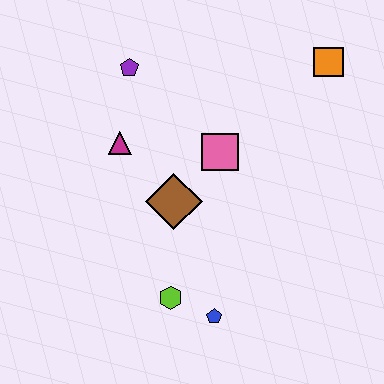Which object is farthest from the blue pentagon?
The orange square is farthest from the blue pentagon.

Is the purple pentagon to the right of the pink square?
No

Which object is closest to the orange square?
The pink square is closest to the orange square.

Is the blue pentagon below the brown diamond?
Yes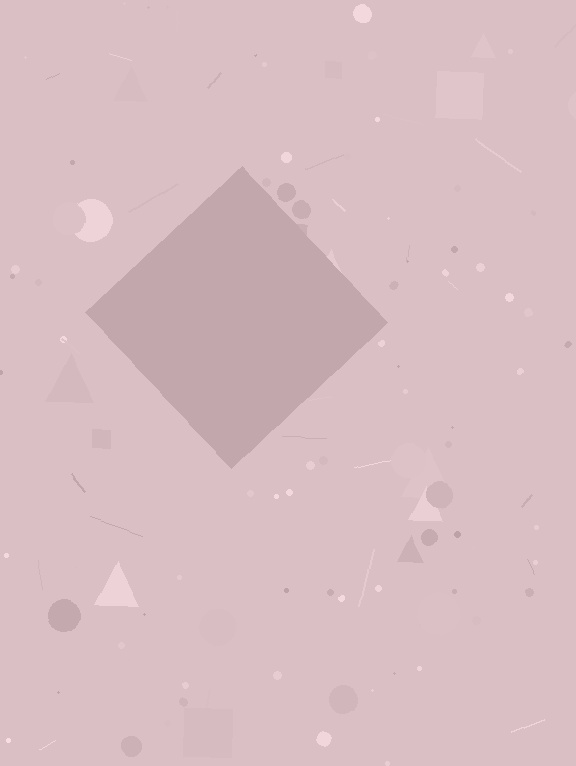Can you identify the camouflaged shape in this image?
The camouflaged shape is a diamond.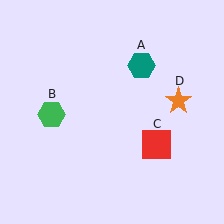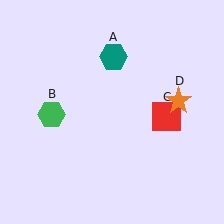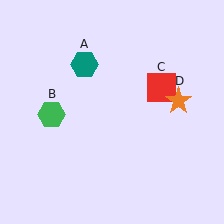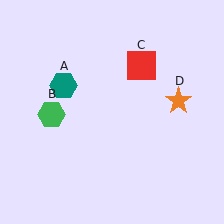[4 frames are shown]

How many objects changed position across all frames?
2 objects changed position: teal hexagon (object A), red square (object C).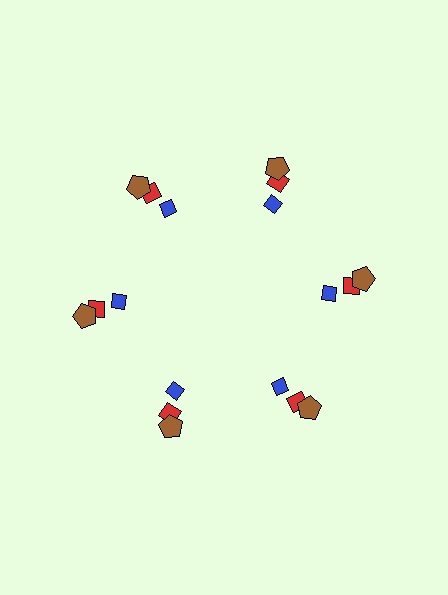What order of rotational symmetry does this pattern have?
This pattern has 6-fold rotational symmetry.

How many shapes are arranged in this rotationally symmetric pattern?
There are 18 shapes, arranged in 6 groups of 3.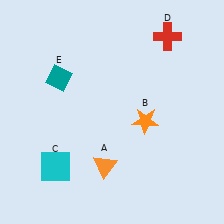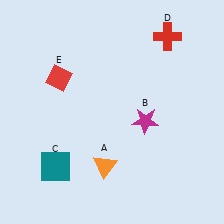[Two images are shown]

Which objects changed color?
B changed from orange to magenta. C changed from cyan to teal. E changed from teal to red.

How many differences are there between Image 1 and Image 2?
There are 3 differences between the two images.